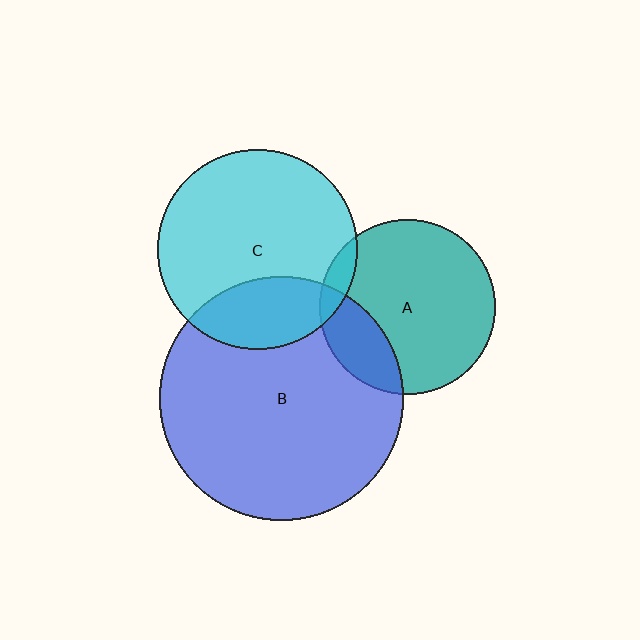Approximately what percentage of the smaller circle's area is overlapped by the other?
Approximately 25%.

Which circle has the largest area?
Circle B (blue).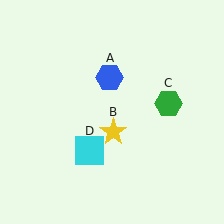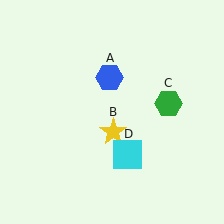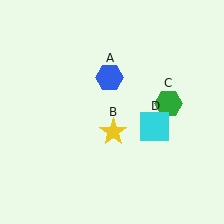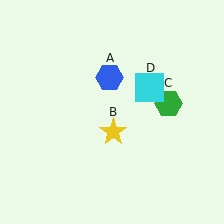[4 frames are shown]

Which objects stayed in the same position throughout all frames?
Blue hexagon (object A) and yellow star (object B) and green hexagon (object C) remained stationary.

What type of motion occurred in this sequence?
The cyan square (object D) rotated counterclockwise around the center of the scene.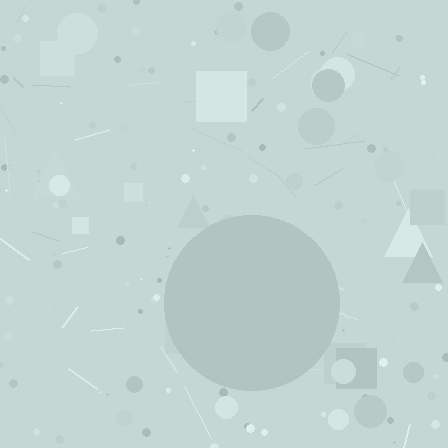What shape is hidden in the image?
A circle is hidden in the image.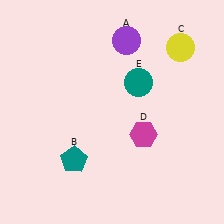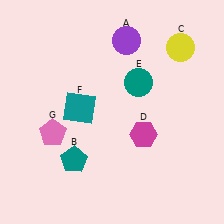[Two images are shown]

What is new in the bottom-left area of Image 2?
A pink pentagon (G) was added in the bottom-left area of Image 2.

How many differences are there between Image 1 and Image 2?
There are 2 differences between the two images.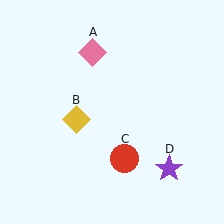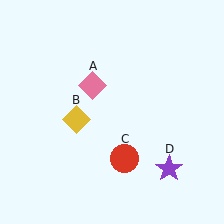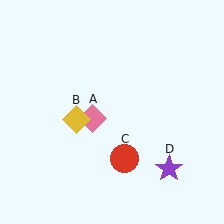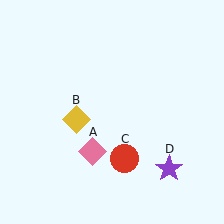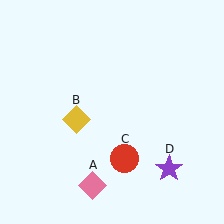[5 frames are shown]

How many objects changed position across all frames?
1 object changed position: pink diamond (object A).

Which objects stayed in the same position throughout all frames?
Yellow diamond (object B) and red circle (object C) and purple star (object D) remained stationary.